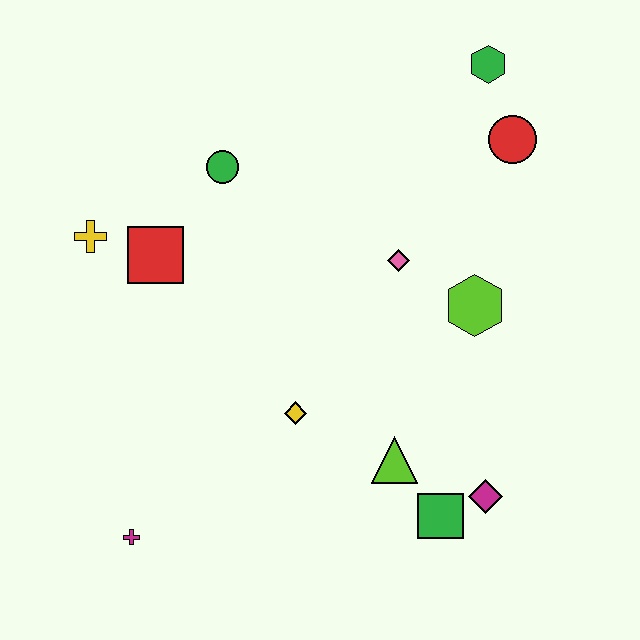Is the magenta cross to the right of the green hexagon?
No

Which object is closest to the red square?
The yellow cross is closest to the red square.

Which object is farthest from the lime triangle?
The green hexagon is farthest from the lime triangle.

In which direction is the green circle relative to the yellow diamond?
The green circle is above the yellow diamond.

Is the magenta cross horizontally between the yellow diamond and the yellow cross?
Yes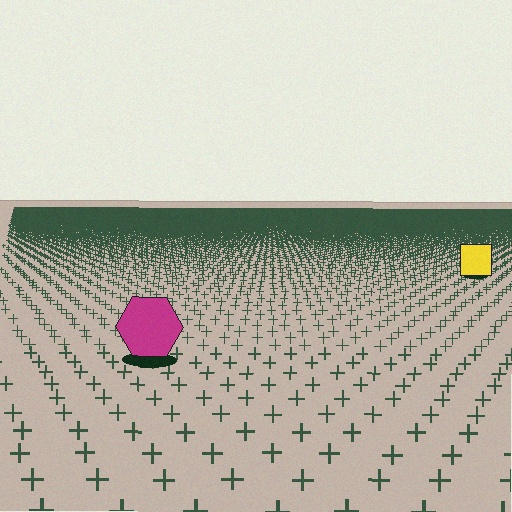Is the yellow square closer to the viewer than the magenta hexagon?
No. The magenta hexagon is closer — you can tell from the texture gradient: the ground texture is coarser near it.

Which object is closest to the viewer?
The magenta hexagon is closest. The texture marks near it are larger and more spread out.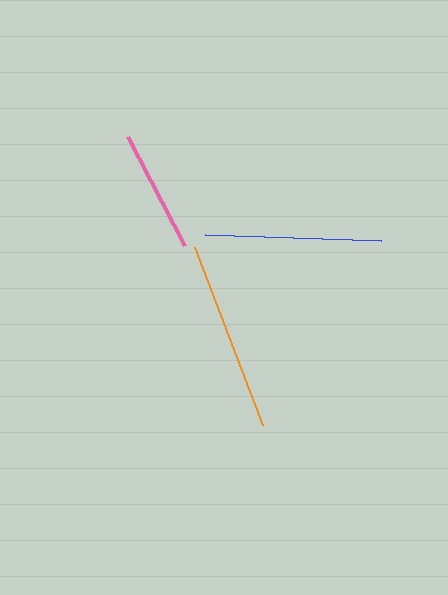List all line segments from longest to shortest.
From longest to shortest: orange, blue, pink.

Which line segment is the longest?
The orange line is the longest at approximately 190 pixels.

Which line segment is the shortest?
The pink line is the shortest at approximately 123 pixels.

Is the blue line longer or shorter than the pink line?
The blue line is longer than the pink line.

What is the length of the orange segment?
The orange segment is approximately 190 pixels long.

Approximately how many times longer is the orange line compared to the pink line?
The orange line is approximately 1.5 times the length of the pink line.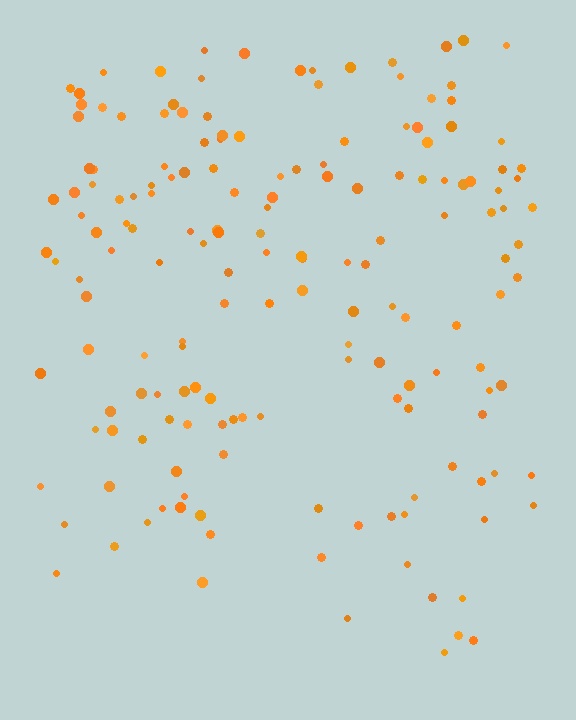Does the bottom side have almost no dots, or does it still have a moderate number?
Still a moderate number, just noticeably fewer than the top.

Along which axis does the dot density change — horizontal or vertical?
Vertical.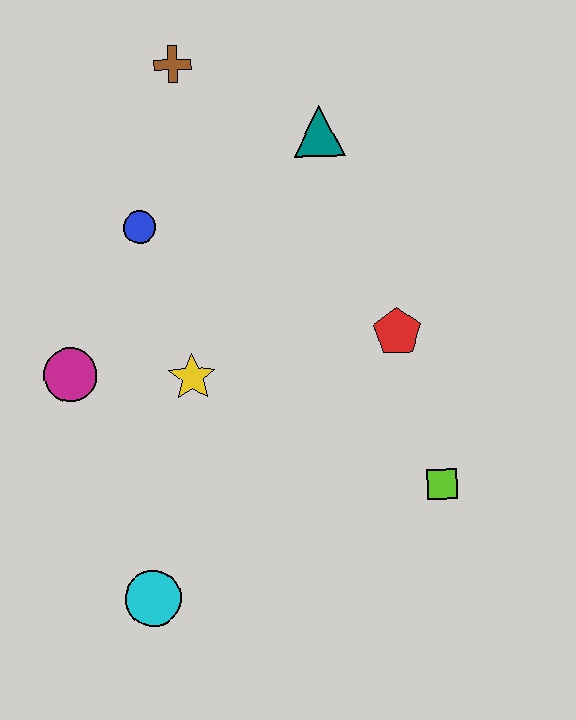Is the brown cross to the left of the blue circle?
No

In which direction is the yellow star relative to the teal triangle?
The yellow star is below the teal triangle.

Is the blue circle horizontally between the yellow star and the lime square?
No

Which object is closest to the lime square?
The red pentagon is closest to the lime square.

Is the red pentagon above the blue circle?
No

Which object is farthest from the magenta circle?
The lime square is farthest from the magenta circle.